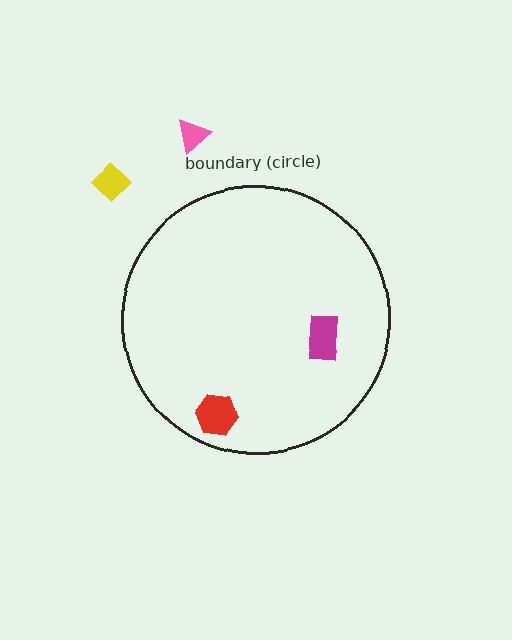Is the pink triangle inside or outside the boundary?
Outside.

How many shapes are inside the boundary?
2 inside, 2 outside.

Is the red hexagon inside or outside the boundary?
Inside.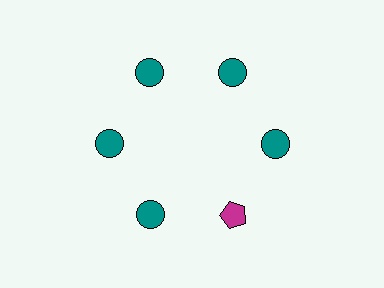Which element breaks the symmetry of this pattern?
The magenta pentagon at roughly the 5 o'clock position breaks the symmetry. All other shapes are teal circles.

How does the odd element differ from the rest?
It differs in both color (magenta instead of teal) and shape (pentagon instead of circle).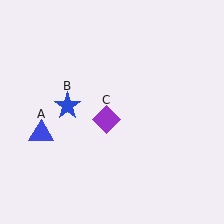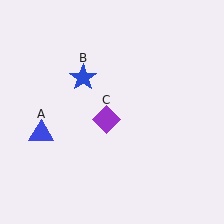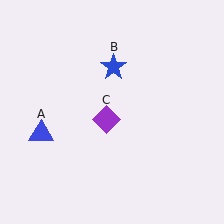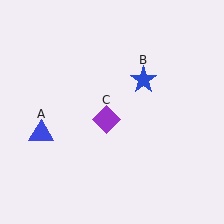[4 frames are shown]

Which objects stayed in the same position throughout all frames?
Blue triangle (object A) and purple diamond (object C) remained stationary.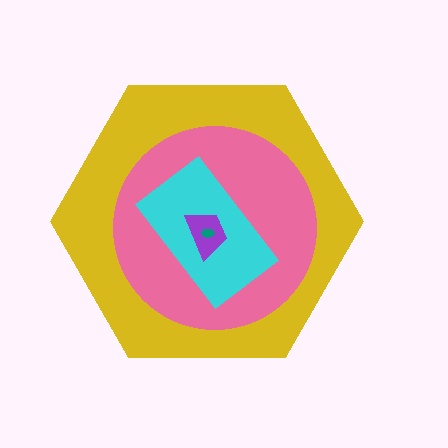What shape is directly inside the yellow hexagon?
The pink circle.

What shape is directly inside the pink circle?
The cyan rectangle.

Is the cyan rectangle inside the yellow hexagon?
Yes.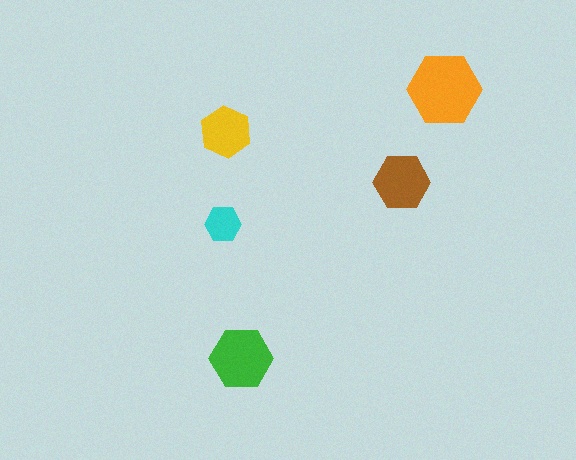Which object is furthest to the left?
The cyan hexagon is leftmost.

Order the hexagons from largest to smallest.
the orange one, the green one, the brown one, the yellow one, the cyan one.